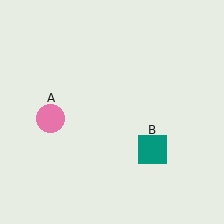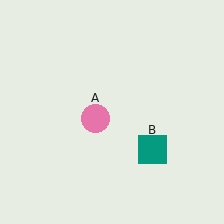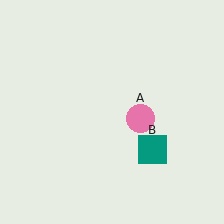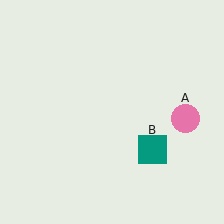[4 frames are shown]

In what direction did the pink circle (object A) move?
The pink circle (object A) moved right.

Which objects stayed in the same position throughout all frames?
Teal square (object B) remained stationary.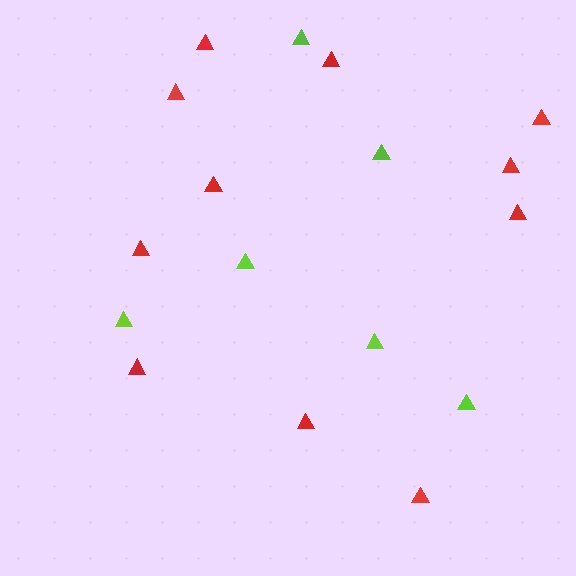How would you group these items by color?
There are 2 groups: one group of lime triangles (6) and one group of red triangles (11).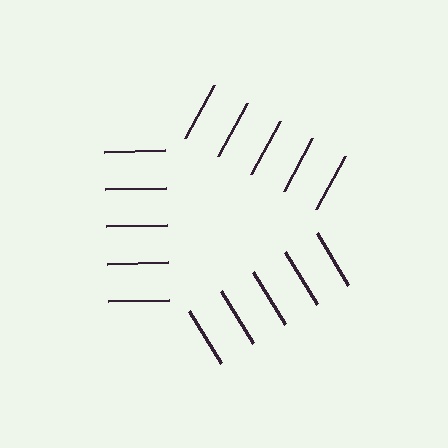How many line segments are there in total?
15 — 5 along each of the 3 edges.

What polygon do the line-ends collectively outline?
An illusory triangle — the line segments terminate on its edges but no continuous stroke is drawn.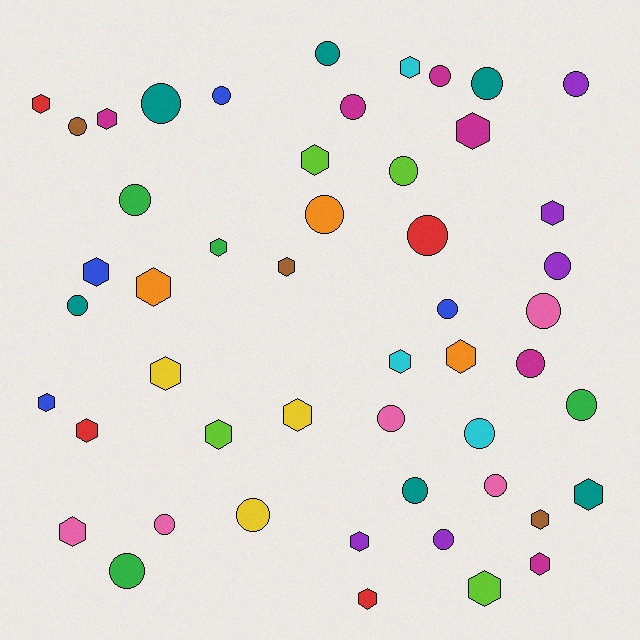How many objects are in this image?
There are 50 objects.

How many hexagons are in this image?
There are 24 hexagons.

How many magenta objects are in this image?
There are 6 magenta objects.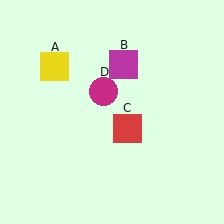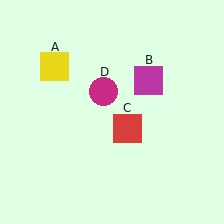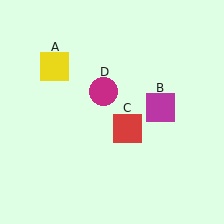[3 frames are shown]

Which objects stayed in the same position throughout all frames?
Yellow square (object A) and red square (object C) and magenta circle (object D) remained stationary.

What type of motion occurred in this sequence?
The magenta square (object B) rotated clockwise around the center of the scene.